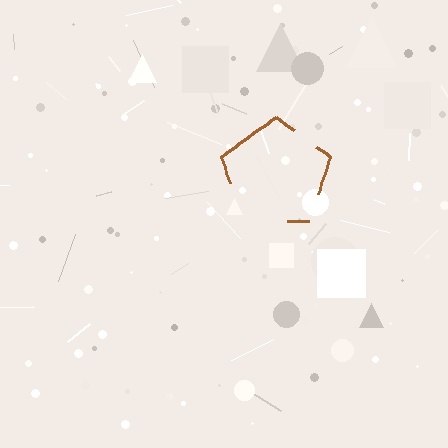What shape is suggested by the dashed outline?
The dashed outline suggests a pentagon.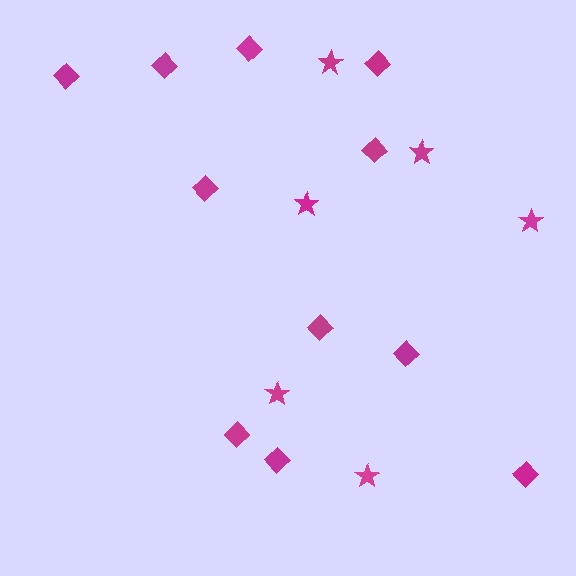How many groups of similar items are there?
There are 2 groups: one group of stars (6) and one group of diamonds (11).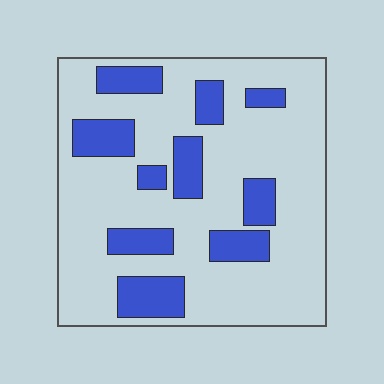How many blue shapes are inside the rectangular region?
10.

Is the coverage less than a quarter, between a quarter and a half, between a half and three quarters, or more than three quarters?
Less than a quarter.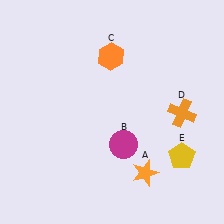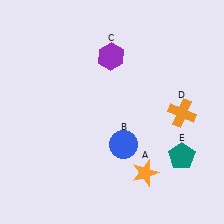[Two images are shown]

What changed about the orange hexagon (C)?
In Image 1, C is orange. In Image 2, it changed to purple.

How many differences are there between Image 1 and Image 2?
There are 3 differences between the two images.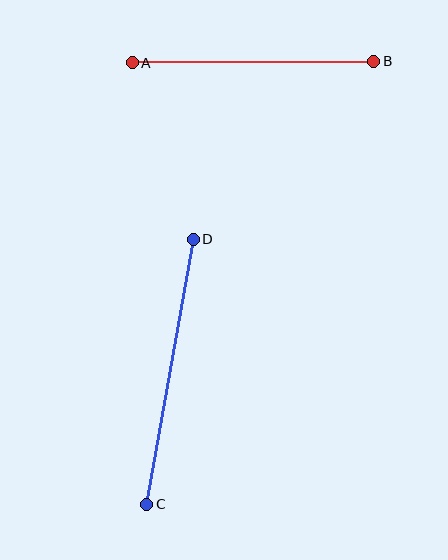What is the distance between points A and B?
The distance is approximately 241 pixels.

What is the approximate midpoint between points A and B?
The midpoint is at approximately (253, 62) pixels.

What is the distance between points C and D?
The distance is approximately 269 pixels.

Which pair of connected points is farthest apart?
Points C and D are farthest apart.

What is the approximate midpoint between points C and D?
The midpoint is at approximately (170, 372) pixels.